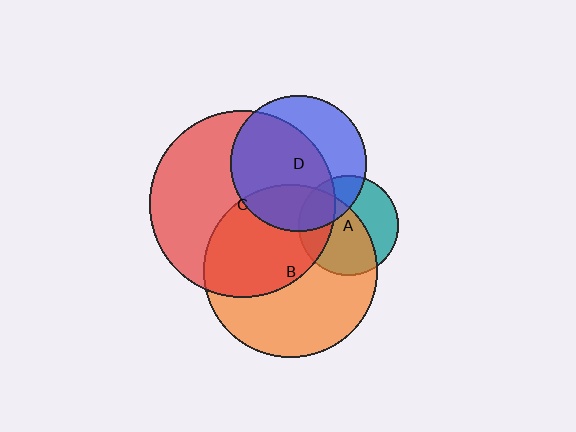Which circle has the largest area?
Circle C (red).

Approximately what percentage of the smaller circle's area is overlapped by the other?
Approximately 25%.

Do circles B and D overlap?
Yes.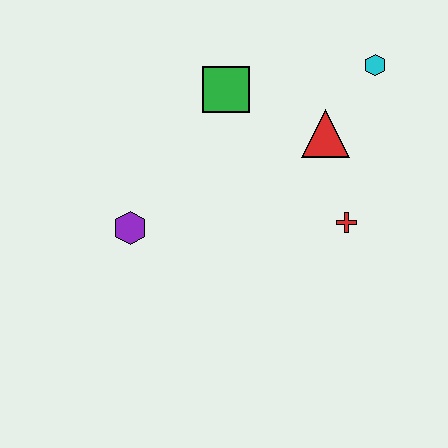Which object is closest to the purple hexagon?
The green square is closest to the purple hexagon.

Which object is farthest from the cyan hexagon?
The purple hexagon is farthest from the cyan hexagon.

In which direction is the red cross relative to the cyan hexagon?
The red cross is below the cyan hexagon.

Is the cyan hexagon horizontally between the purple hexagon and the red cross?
No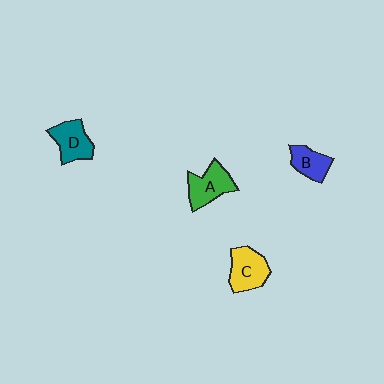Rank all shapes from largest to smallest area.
From largest to smallest: A (green), C (yellow), D (teal), B (blue).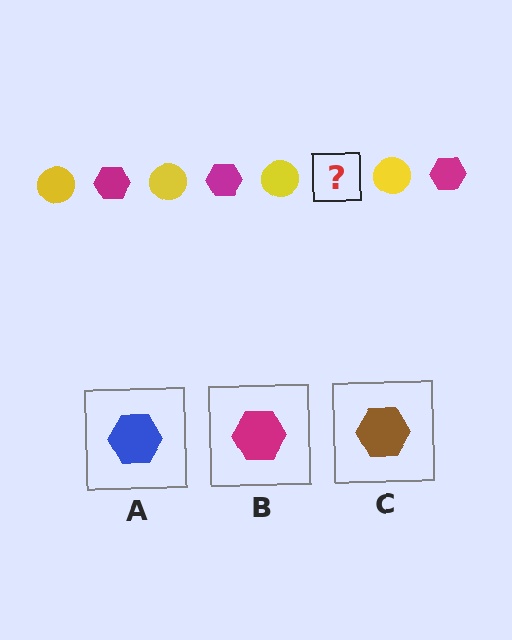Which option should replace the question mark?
Option B.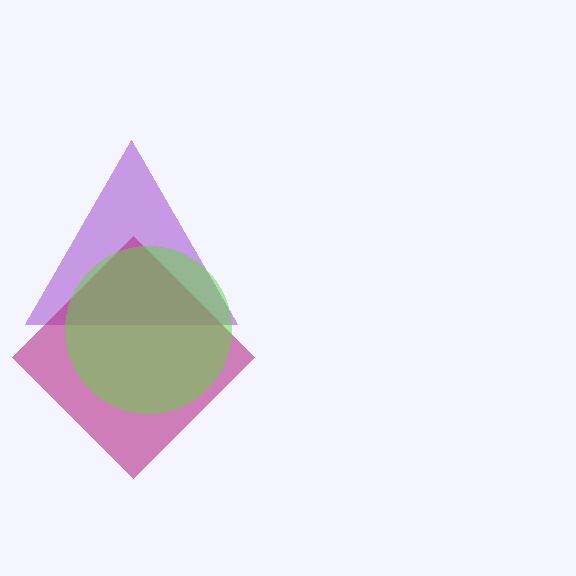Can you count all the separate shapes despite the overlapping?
Yes, there are 3 separate shapes.